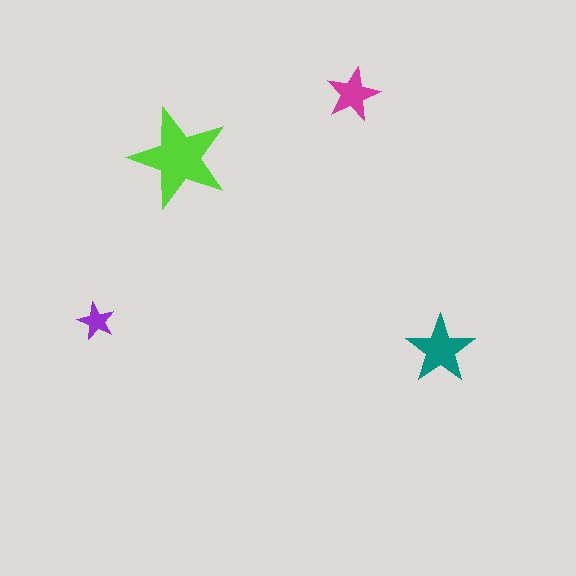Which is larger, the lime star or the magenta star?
The lime one.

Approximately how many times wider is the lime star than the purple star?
About 2.5 times wider.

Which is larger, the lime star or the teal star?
The lime one.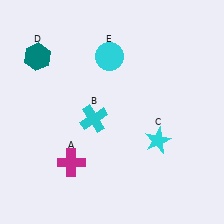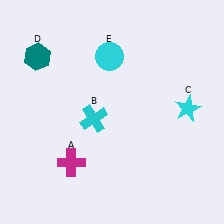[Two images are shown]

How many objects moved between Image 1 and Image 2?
1 object moved between the two images.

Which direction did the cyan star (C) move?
The cyan star (C) moved up.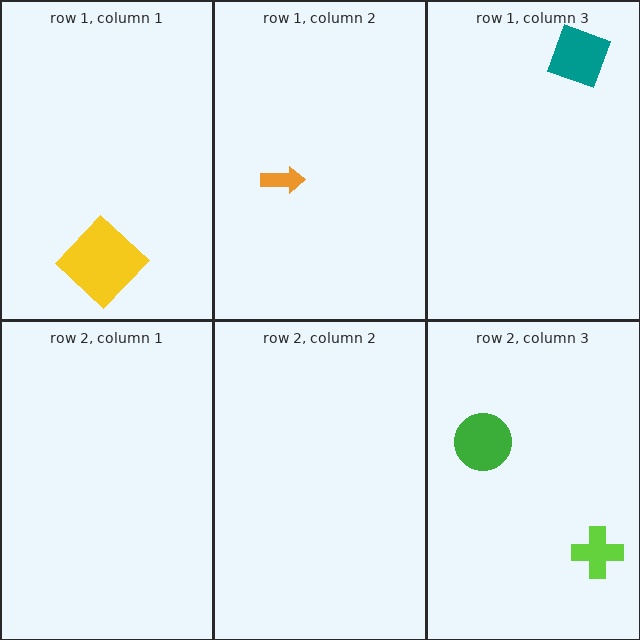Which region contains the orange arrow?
The row 1, column 2 region.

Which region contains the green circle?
The row 2, column 3 region.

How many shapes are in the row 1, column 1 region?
1.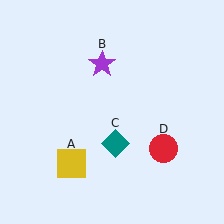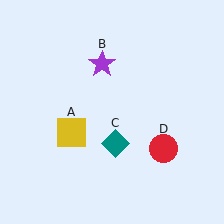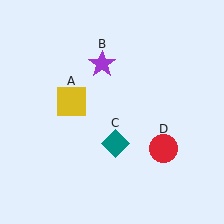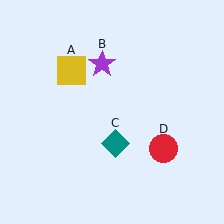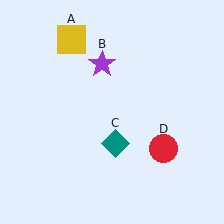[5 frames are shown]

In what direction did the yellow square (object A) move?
The yellow square (object A) moved up.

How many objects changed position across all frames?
1 object changed position: yellow square (object A).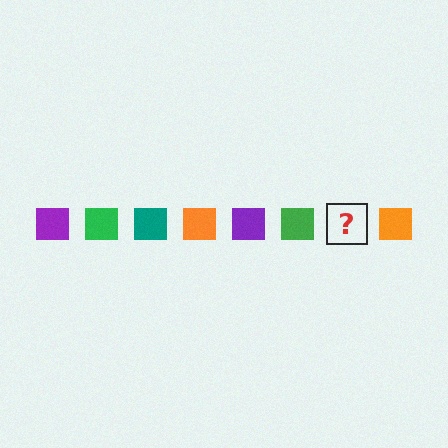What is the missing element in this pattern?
The missing element is a teal square.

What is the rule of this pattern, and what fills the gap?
The rule is that the pattern cycles through purple, green, teal, orange squares. The gap should be filled with a teal square.